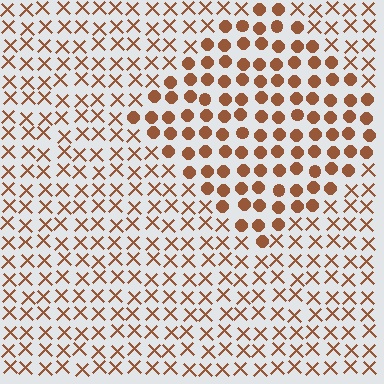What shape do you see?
I see a diamond.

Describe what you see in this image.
The image is filled with small brown elements arranged in a uniform grid. A diamond-shaped region contains circles, while the surrounding area contains X marks. The boundary is defined purely by the change in element shape.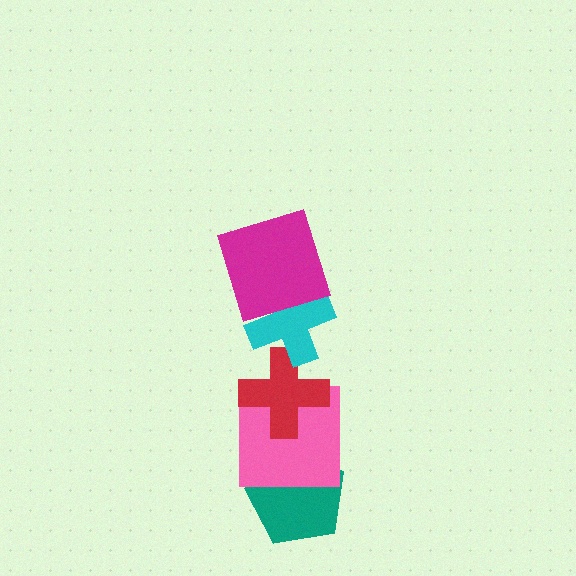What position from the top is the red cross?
The red cross is 3rd from the top.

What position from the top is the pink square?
The pink square is 4th from the top.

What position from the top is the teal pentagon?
The teal pentagon is 5th from the top.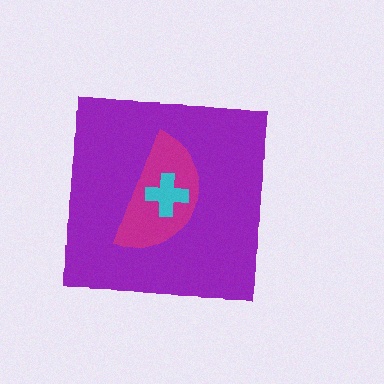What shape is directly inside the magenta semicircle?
The cyan cross.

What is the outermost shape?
The purple square.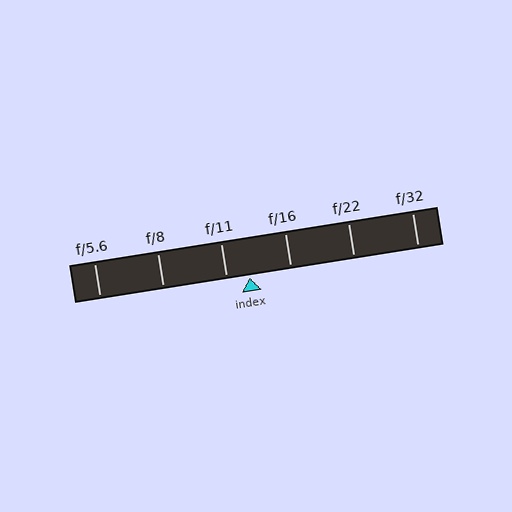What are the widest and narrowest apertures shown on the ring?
The widest aperture shown is f/5.6 and the narrowest is f/32.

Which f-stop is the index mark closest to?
The index mark is closest to f/11.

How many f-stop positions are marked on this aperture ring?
There are 6 f-stop positions marked.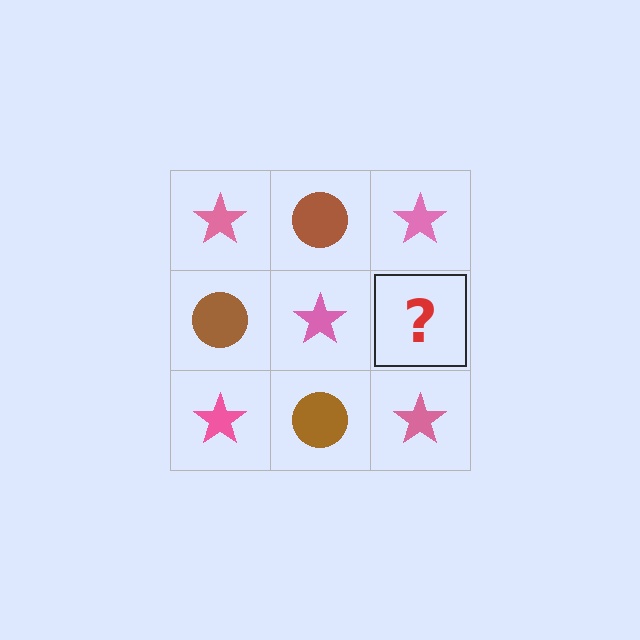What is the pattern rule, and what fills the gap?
The rule is that it alternates pink star and brown circle in a checkerboard pattern. The gap should be filled with a brown circle.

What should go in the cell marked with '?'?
The missing cell should contain a brown circle.